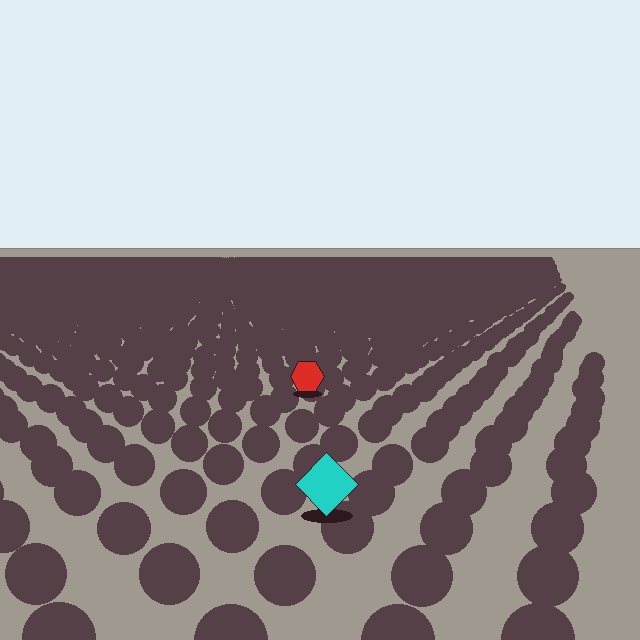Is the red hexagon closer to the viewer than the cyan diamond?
No. The cyan diamond is closer — you can tell from the texture gradient: the ground texture is coarser near it.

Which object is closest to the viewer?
The cyan diamond is closest. The texture marks near it are larger and more spread out.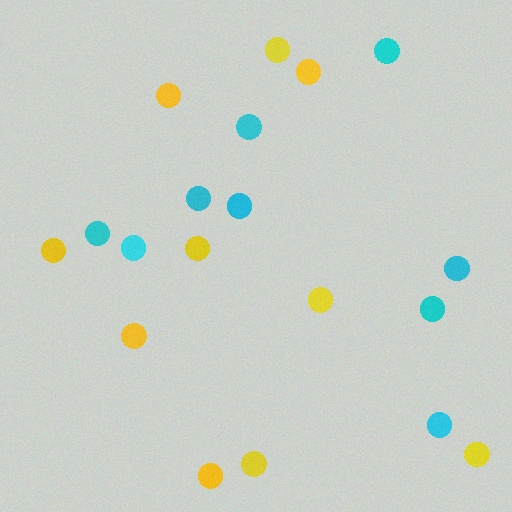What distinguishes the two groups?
There are 2 groups: one group of cyan circles (9) and one group of yellow circles (10).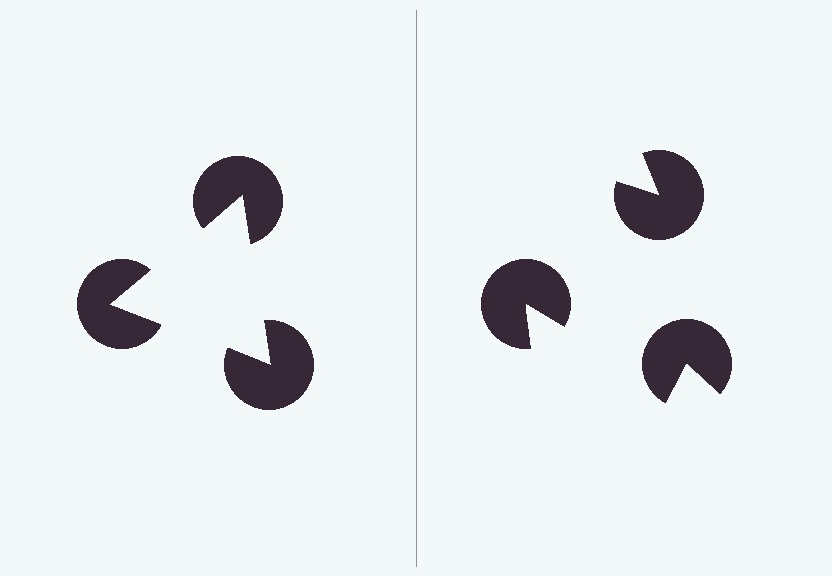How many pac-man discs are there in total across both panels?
6 — 3 on each side.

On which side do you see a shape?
An illusory triangle appears on the left side. On the right side the wedge cuts are rotated, so no coherent shape forms.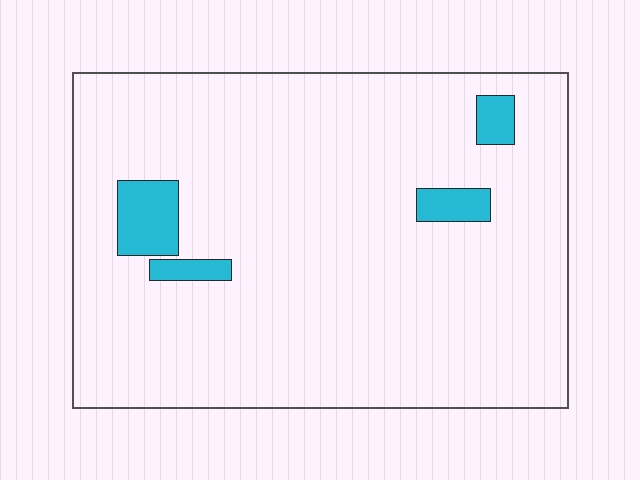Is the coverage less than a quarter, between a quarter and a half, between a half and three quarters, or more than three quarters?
Less than a quarter.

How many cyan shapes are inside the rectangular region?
4.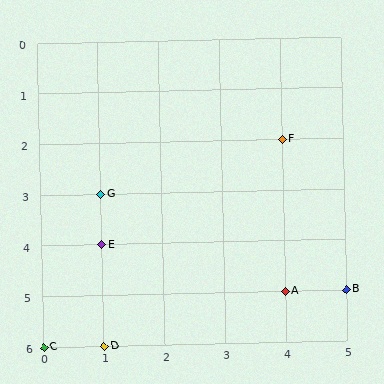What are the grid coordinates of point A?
Point A is at grid coordinates (4, 5).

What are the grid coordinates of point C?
Point C is at grid coordinates (0, 6).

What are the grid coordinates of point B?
Point B is at grid coordinates (5, 5).